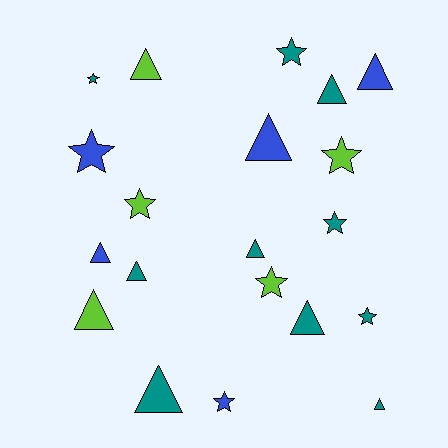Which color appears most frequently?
Teal, with 10 objects.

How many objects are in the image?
There are 20 objects.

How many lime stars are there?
There are 3 lime stars.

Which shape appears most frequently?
Triangle, with 11 objects.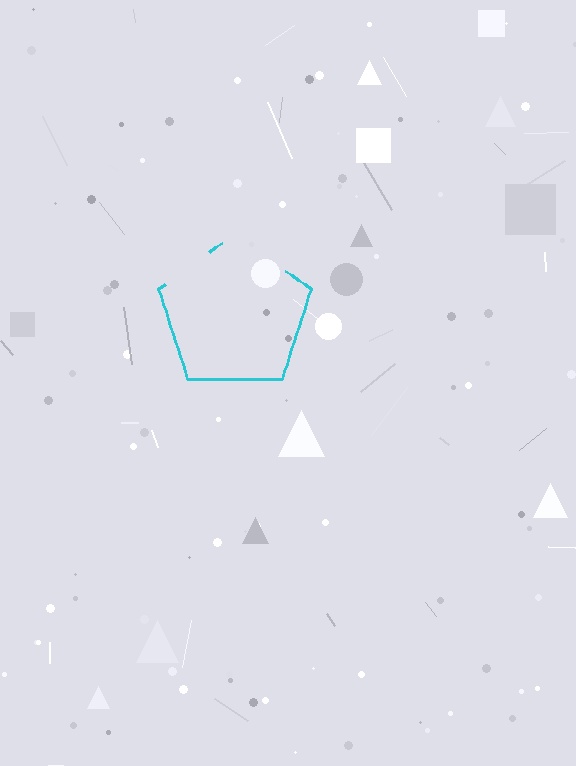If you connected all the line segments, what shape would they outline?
They would outline a pentagon.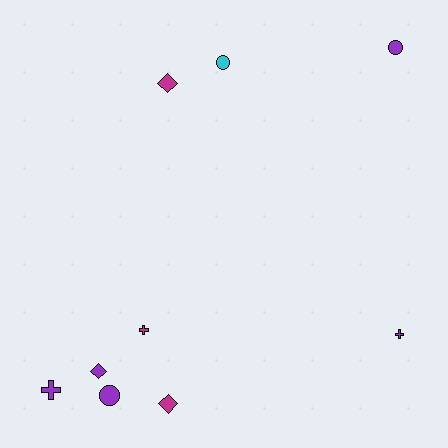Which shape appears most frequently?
Cross, with 3 objects.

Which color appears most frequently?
Purple, with 5 objects.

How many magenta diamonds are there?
There are 2 magenta diamonds.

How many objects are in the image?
There are 9 objects.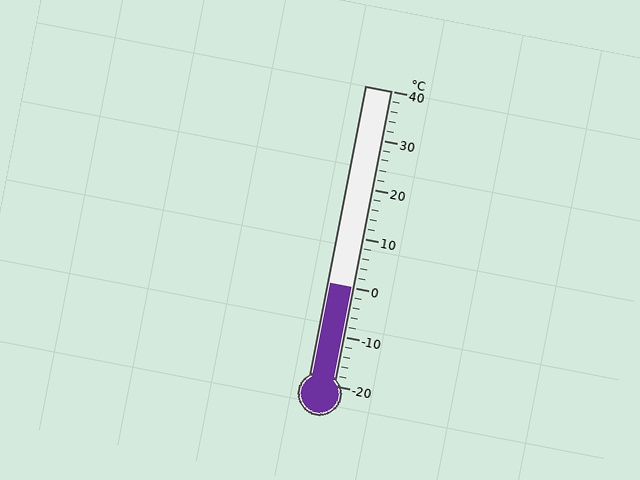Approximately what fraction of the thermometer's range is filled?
The thermometer is filled to approximately 35% of its range.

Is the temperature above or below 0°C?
The temperature is at 0°C.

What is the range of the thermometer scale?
The thermometer scale ranges from -20°C to 40°C.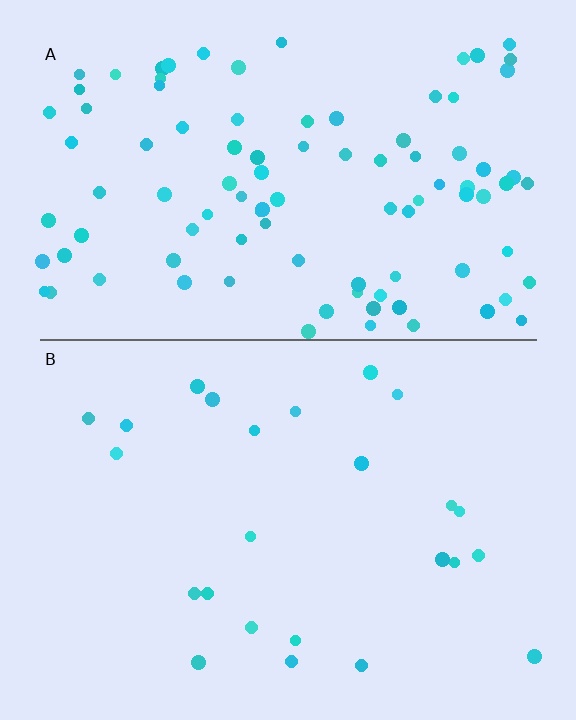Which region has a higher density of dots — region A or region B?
A (the top).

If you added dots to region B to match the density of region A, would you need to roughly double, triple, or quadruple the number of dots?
Approximately quadruple.